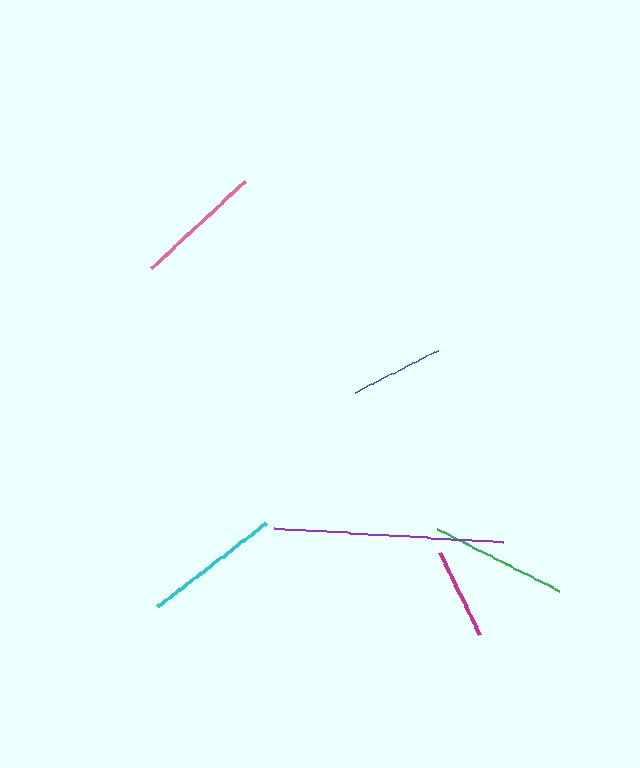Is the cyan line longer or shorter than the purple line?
The purple line is longer than the cyan line.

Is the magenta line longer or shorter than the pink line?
The pink line is longer than the magenta line.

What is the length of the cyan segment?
The cyan segment is approximately 138 pixels long.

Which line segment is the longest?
The purple line is the longest at approximately 229 pixels.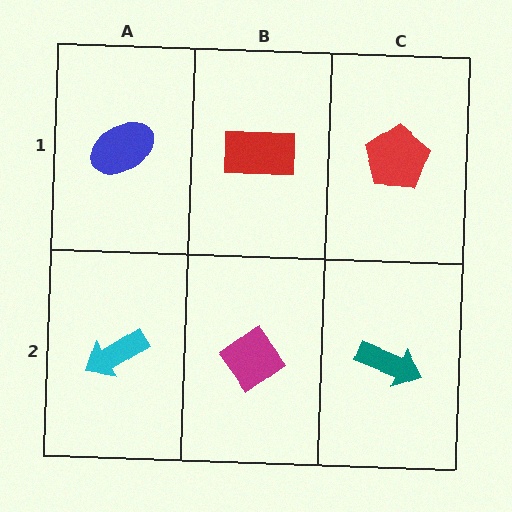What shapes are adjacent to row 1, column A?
A cyan arrow (row 2, column A), a red rectangle (row 1, column B).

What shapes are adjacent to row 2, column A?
A blue ellipse (row 1, column A), a magenta diamond (row 2, column B).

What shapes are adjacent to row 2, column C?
A red pentagon (row 1, column C), a magenta diamond (row 2, column B).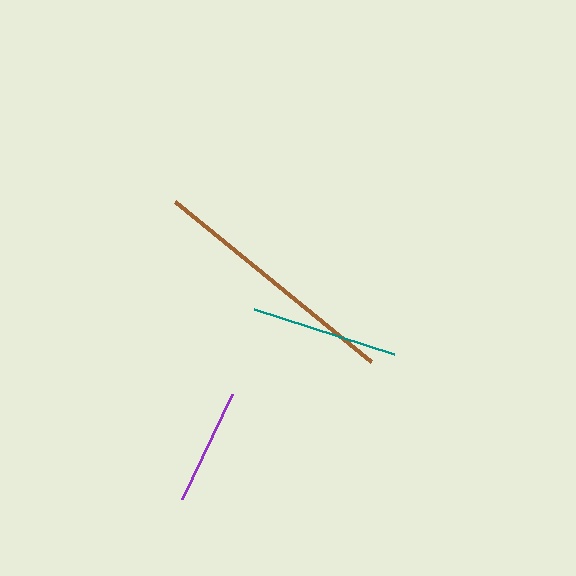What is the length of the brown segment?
The brown segment is approximately 253 pixels long.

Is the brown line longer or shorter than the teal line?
The brown line is longer than the teal line.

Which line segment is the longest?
The brown line is the longest at approximately 253 pixels.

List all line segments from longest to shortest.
From longest to shortest: brown, teal, purple.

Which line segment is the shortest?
The purple line is the shortest at approximately 116 pixels.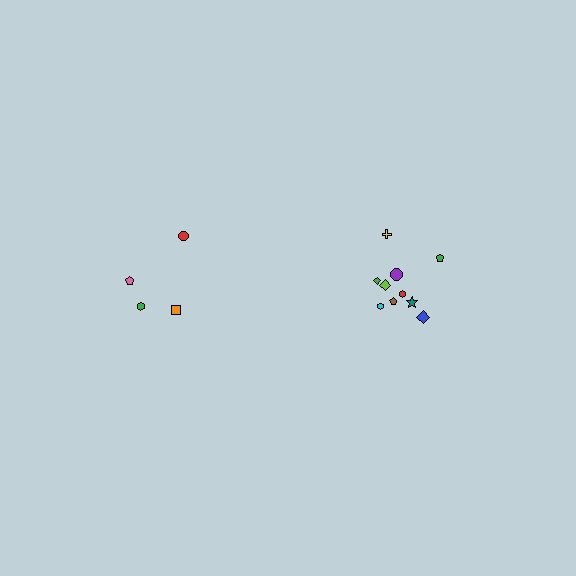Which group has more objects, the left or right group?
The right group.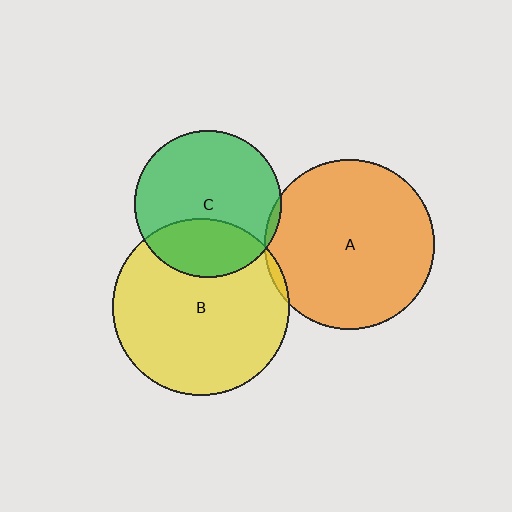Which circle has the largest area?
Circle B (yellow).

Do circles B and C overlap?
Yes.